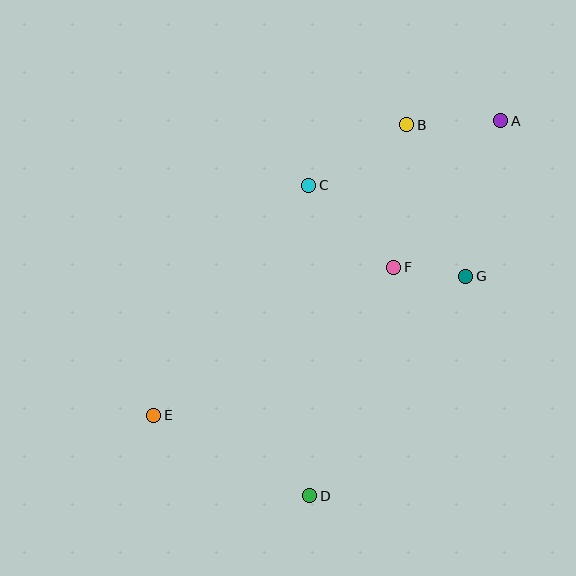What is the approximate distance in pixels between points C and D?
The distance between C and D is approximately 310 pixels.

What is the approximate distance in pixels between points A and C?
The distance between A and C is approximately 202 pixels.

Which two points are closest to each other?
Points F and G are closest to each other.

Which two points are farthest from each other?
Points A and E are farthest from each other.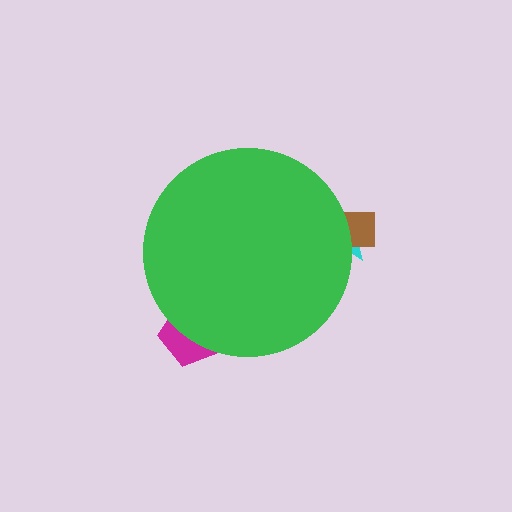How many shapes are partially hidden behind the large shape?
3 shapes are partially hidden.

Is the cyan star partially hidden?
Yes, the cyan star is partially hidden behind the green circle.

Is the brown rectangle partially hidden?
Yes, the brown rectangle is partially hidden behind the green circle.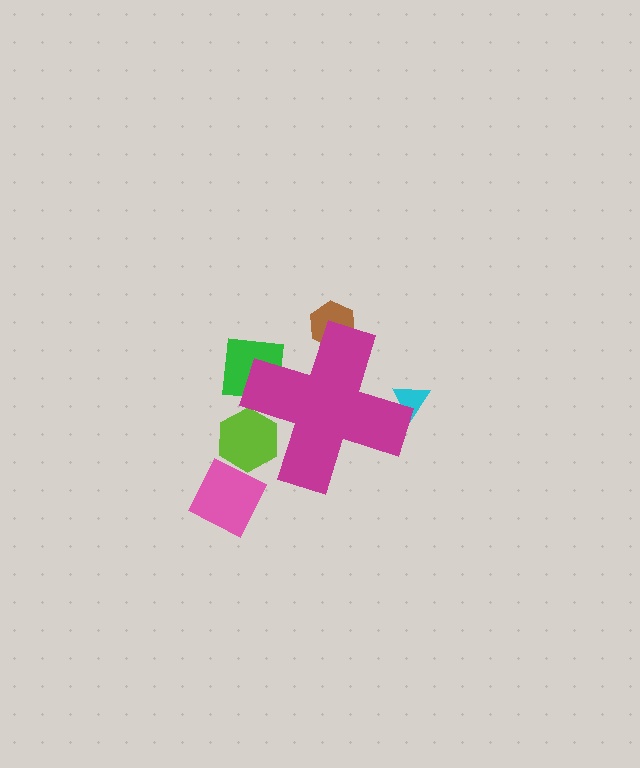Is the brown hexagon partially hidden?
Yes, the brown hexagon is partially hidden behind the magenta cross.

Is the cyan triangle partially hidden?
Yes, the cyan triangle is partially hidden behind the magenta cross.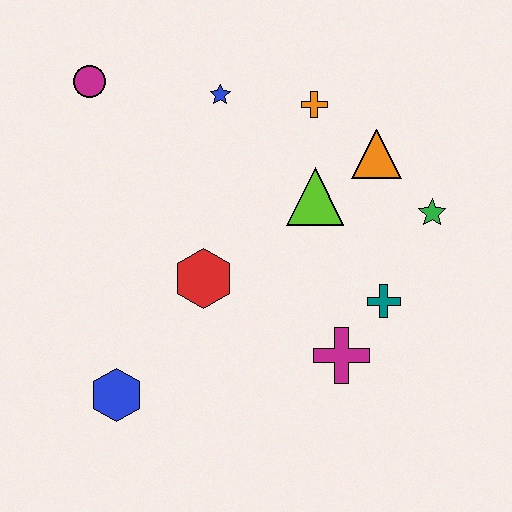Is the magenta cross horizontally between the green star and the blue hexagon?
Yes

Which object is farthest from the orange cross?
The blue hexagon is farthest from the orange cross.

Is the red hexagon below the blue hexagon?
No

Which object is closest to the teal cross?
The magenta cross is closest to the teal cross.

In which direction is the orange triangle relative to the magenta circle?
The orange triangle is to the right of the magenta circle.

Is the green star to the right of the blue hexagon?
Yes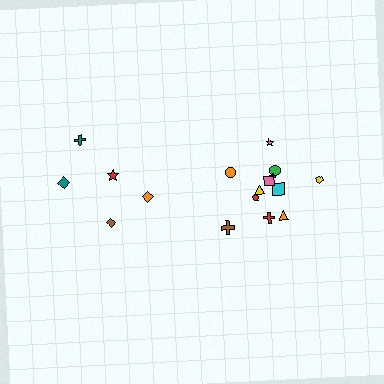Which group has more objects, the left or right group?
The right group.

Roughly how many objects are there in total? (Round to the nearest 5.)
Roughly 15 objects in total.